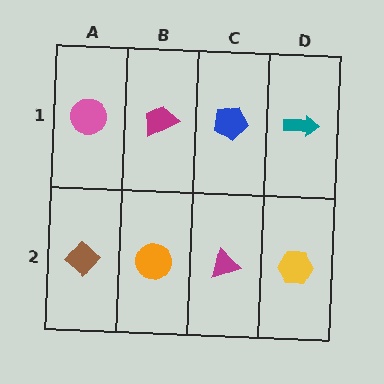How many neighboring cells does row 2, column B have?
3.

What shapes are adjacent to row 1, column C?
A magenta triangle (row 2, column C), a magenta trapezoid (row 1, column B), a teal arrow (row 1, column D).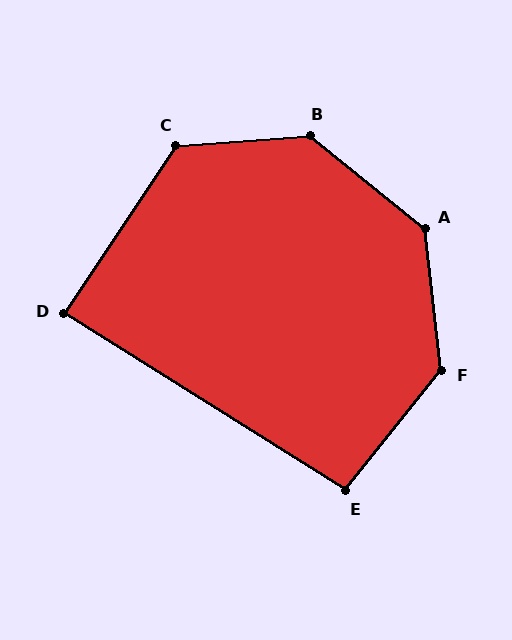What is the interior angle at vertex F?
Approximately 135 degrees (obtuse).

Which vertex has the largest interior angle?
B, at approximately 137 degrees.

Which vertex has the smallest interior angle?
D, at approximately 89 degrees.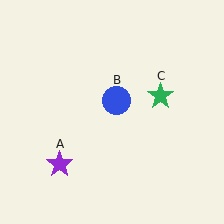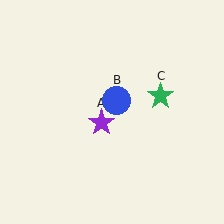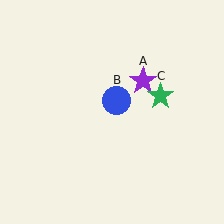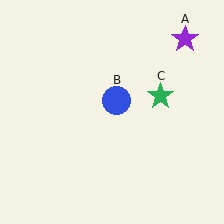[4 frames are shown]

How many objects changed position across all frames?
1 object changed position: purple star (object A).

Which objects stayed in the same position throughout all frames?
Blue circle (object B) and green star (object C) remained stationary.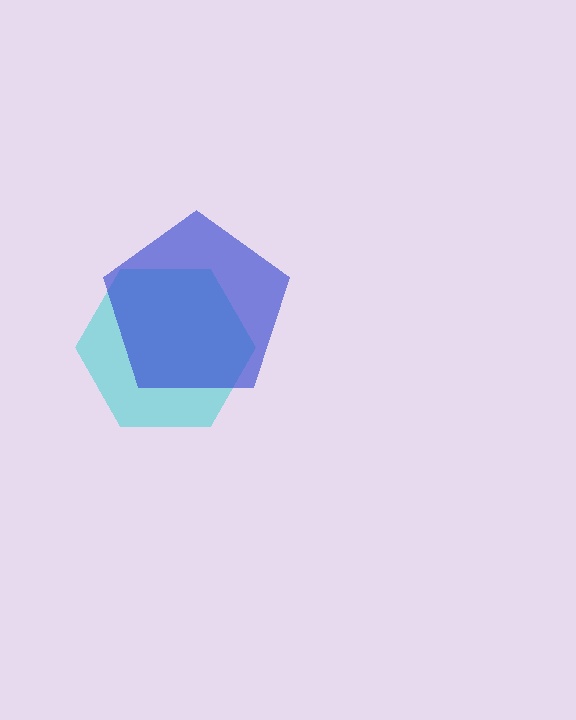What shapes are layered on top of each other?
The layered shapes are: a cyan hexagon, a blue pentagon.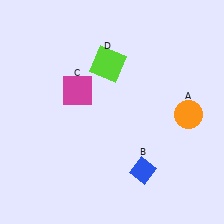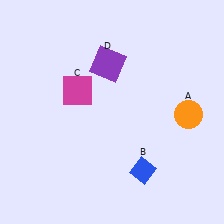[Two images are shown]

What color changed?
The square (D) changed from lime in Image 1 to purple in Image 2.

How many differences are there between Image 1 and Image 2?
There is 1 difference between the two images.